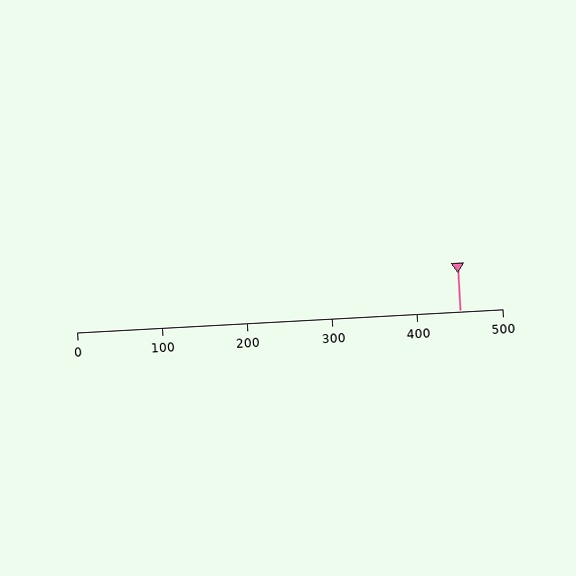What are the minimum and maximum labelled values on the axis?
The axis runs from 0 to 500.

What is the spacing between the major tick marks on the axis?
The major ticks are spaced 100 apart.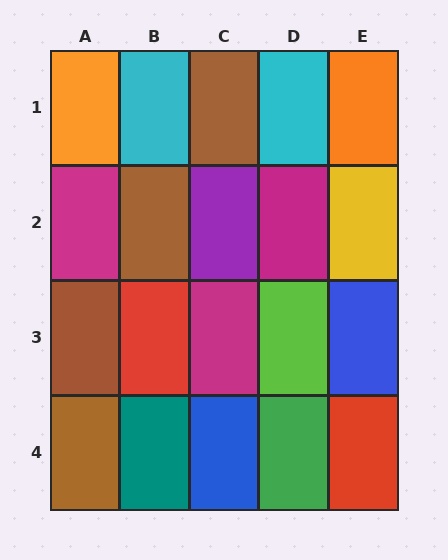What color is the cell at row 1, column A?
Orange.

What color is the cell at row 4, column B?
Teal.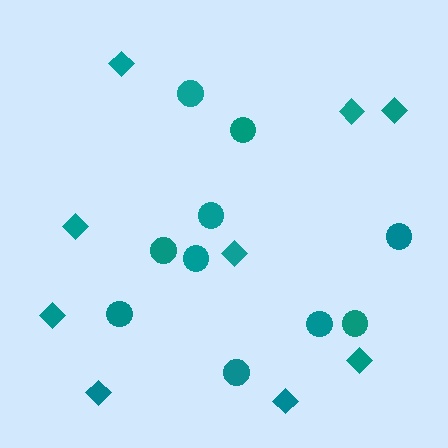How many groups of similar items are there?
There are 2 groups: one group of circles (10) and one group of diamonds (9).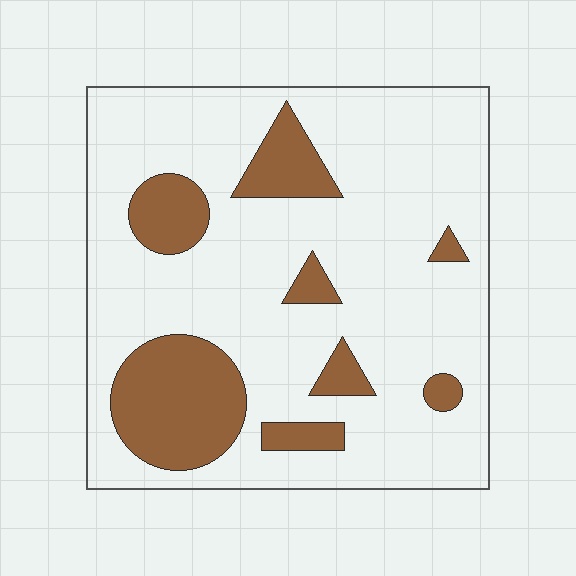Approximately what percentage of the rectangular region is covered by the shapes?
Approximately 20%.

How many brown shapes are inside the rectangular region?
8.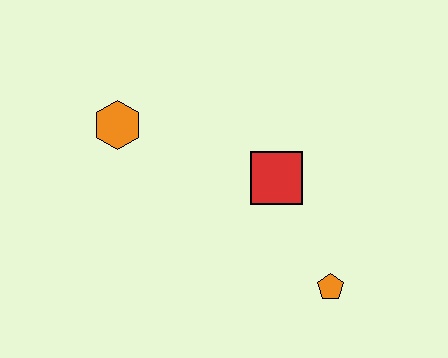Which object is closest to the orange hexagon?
The red square is closest to the orange hexagon.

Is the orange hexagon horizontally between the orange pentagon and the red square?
No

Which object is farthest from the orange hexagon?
The orange pentagon is farthest from the orange hexagon.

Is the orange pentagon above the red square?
No